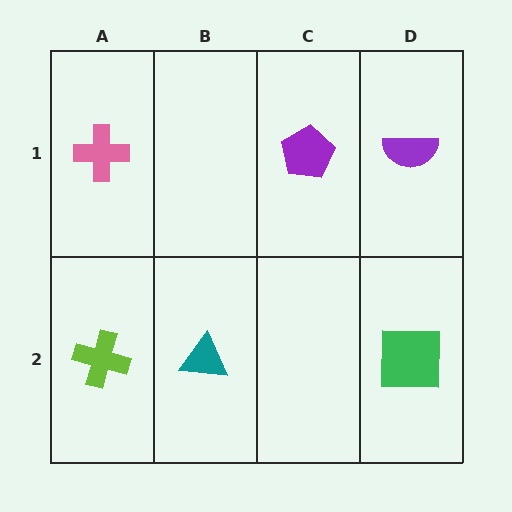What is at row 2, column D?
A green square.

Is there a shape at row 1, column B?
No, that cell is empty.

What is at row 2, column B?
A teal triangle.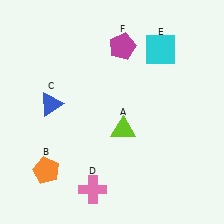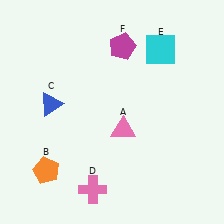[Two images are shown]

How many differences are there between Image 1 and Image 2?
There is 1 difference between the two images.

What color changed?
The triangle (A) changed from lime in Image 1 to pink in Image 2.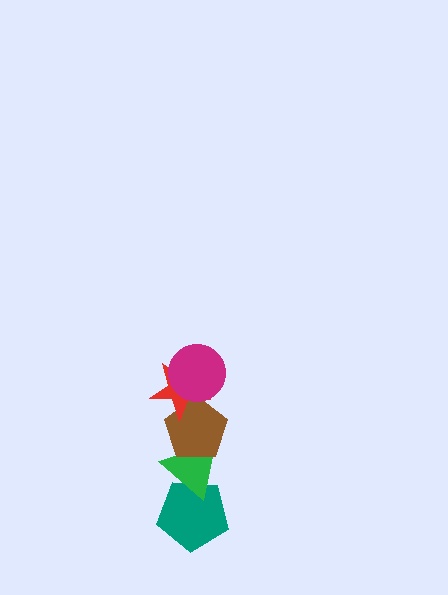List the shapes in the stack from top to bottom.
From top to bottom: the magenta circle, the red star, the brown pentagon, the green triangle, the teal pentagon.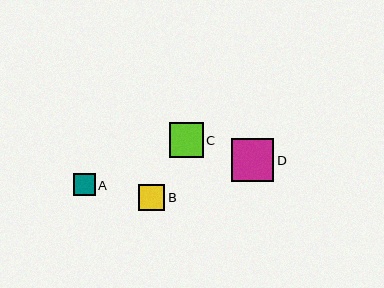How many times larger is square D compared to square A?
Square D is approximately 1.9 times the size of square A.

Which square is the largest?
Square D is the largest with a size of approximately 42 pixels.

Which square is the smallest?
Square A is the smallest with a size of approximately 22 pixels.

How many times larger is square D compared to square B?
Square D is approximately 1.6 times the size of square B.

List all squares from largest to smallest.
From largest to smallest: D, C, B, A.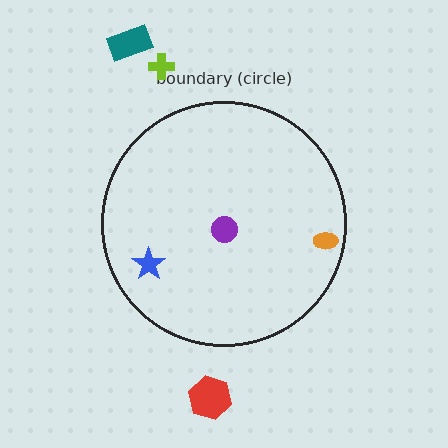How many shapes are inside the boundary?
3 inside, 3 outside.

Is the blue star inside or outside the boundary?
Inside.